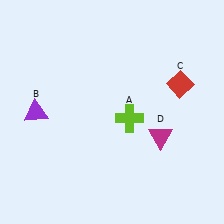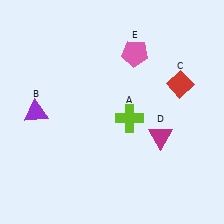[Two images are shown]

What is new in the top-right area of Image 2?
A pink pentagon (E) was added in the top-right area of Image 2.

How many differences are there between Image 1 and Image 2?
There is 1 difference between the two images.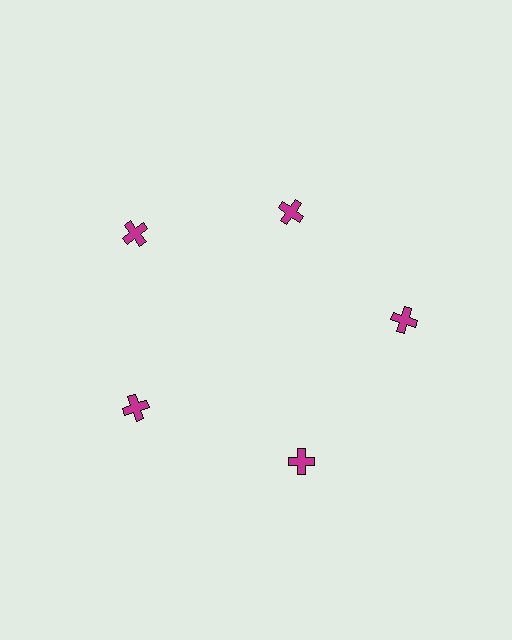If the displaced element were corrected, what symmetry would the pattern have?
It would have 5-fold rotational symmetry — the pattern would map onto itself every 72 degrees.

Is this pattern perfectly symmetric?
No. The 5 magenta crosses are arranged in a ring, but one element near the 1 o'clock position is pulled inward toward the center, breaking the 5-fold rotational symmetry.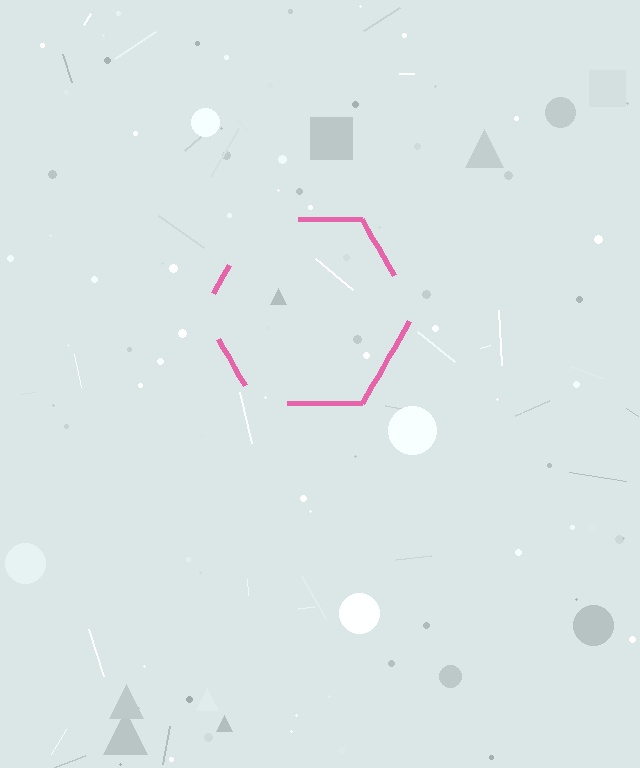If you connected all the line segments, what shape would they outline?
They would outline a hexagon.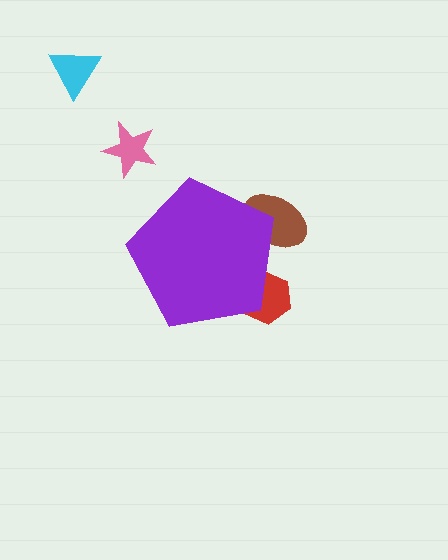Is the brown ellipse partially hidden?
Yes, the brown ellipse is partially hidden behind the purple pentagon.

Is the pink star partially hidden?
No, the pink star is fully visible.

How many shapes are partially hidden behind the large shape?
2 shapes are partially hidden.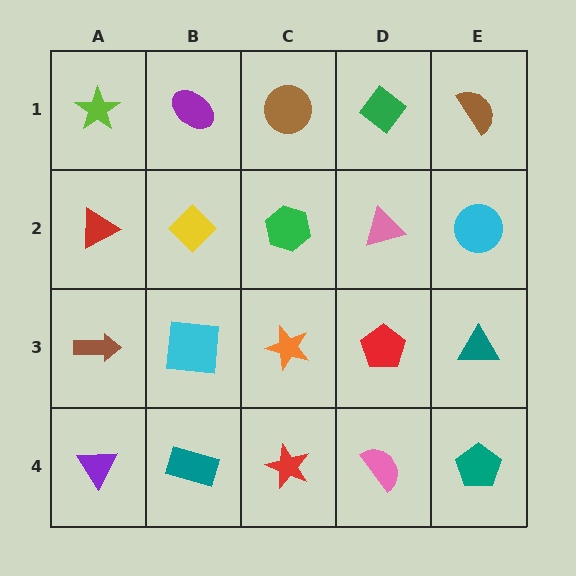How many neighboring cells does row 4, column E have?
2.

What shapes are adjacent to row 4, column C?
An orange star (row 3, column C), a teal rectangle (row 4, column B), a pink semicircle (row 4, column D).